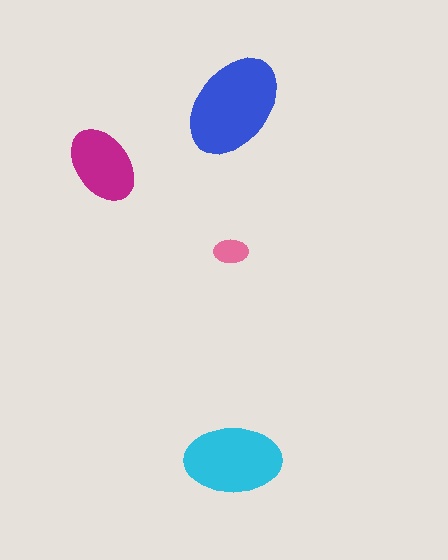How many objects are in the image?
There are 4 objects in the image.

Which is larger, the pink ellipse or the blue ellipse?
The blue one.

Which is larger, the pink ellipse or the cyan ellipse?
The cyan one.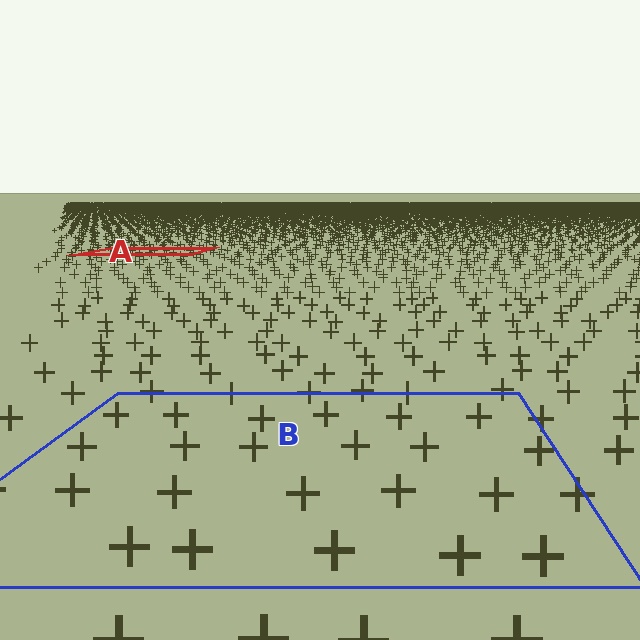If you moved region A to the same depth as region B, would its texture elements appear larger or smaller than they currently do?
They would appear larger. At a closer depth, the same texture elements are projected at a bigger on-screen size.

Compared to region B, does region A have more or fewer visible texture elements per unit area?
Region A has more texture elements per unit area — they are packed more densely because it is farther away.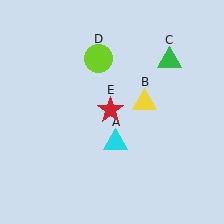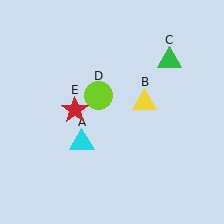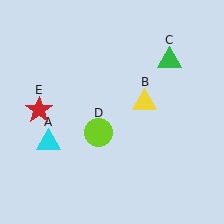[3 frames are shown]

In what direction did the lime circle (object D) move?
The lime circle (object D) moved down.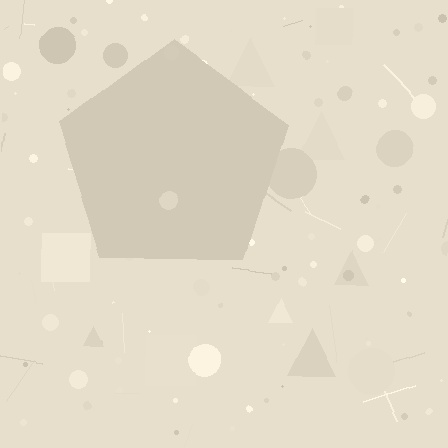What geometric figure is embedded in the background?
A pentagon is embedded in the background.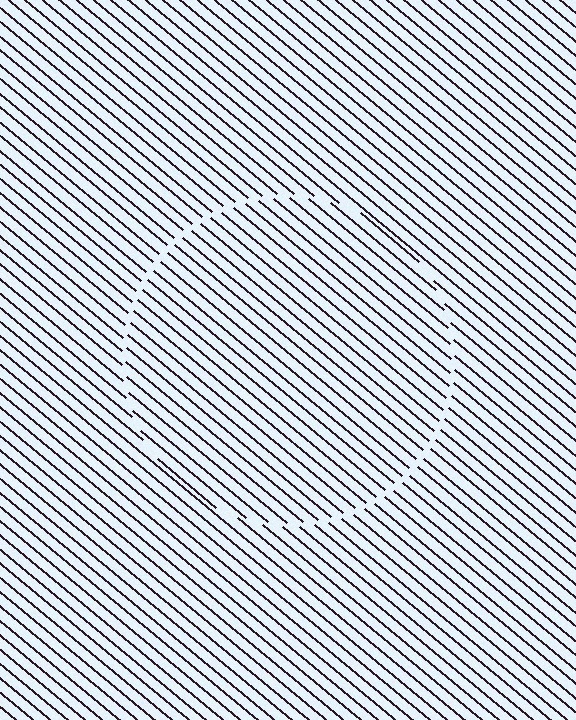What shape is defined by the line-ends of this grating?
An illusory circle. The interior of the shape contains the same grating, shifted by half a period — the contour is defined by the phase discontinuity where line-ends from the inner and outer gratings abut.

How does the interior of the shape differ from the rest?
The interior of the shape contains the same grating, shifted by half a period — the contour is defined by the phase discontinuity where line-ends from the inner and outer gratings abut.